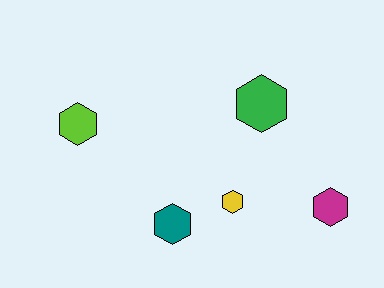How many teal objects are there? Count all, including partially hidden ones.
There is 1 teal object.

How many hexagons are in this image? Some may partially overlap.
There are 5 hexagons.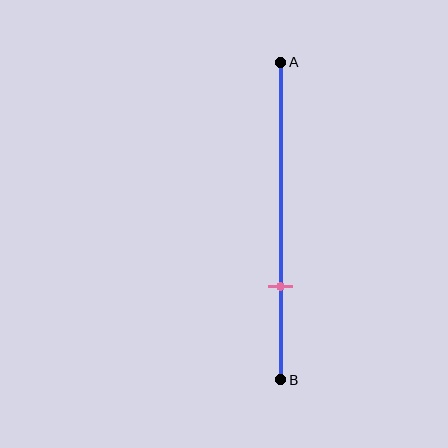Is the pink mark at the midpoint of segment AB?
No, the mark is at about 70% from A, not at the 50% midpoint.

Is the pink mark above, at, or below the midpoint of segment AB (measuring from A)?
The pink mark is below the midpoint of segment AB.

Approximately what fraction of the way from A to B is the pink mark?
The pink mark is approximately 70% of the way from A to B.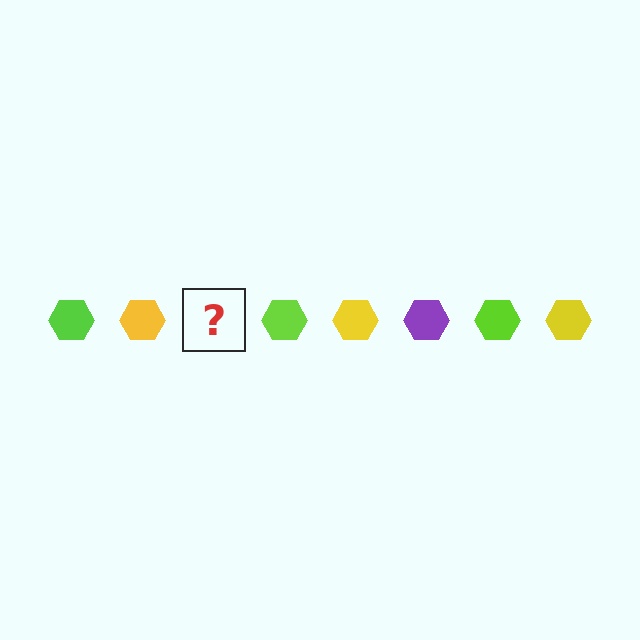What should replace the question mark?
The question mark should be replaced with a purple hexagon.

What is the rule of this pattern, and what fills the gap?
The rule is that the pattern cycles through lime, yellow, purple hexagons. The gap should be filled with a purple hexagon.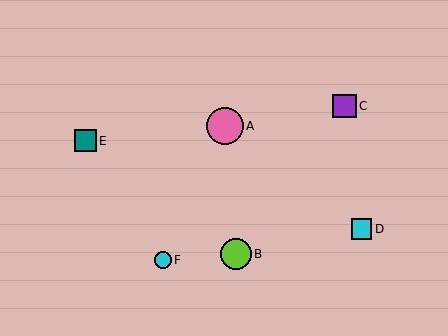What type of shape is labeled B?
Shape B is a lime circle.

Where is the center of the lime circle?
The center of the lime circle is at (236, 254).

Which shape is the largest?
The pink circle (labeled A) is the largest.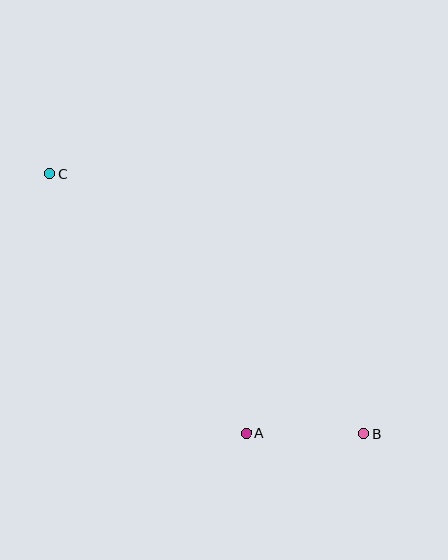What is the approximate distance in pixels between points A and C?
The distance between A and C is approximately 325 pixels.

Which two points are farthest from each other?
Points B and C are farthest from each other.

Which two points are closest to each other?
Points A and B are closest to each other.